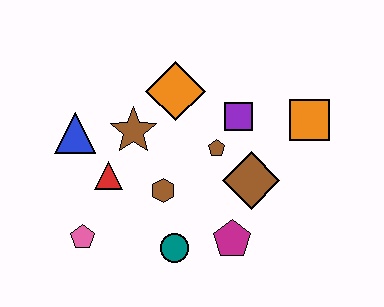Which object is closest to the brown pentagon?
The purple square is closest to the brown pentagon.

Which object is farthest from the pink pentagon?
The orange square is farthest from the pink pentagon.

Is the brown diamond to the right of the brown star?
Yes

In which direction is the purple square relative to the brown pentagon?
The purple square is above the brown pentagon.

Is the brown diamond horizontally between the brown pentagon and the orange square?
Yes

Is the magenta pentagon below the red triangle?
Yes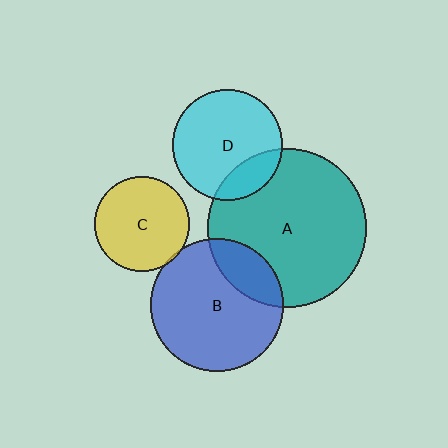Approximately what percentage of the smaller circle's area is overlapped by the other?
Approximately 20%.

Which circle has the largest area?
Circle A (teal).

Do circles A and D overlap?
Yes.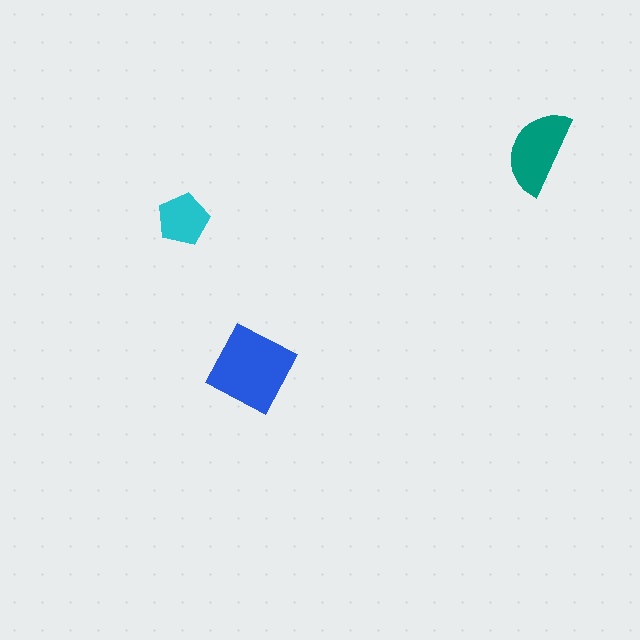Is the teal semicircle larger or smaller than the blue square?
Smaller.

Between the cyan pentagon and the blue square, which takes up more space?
The blue square.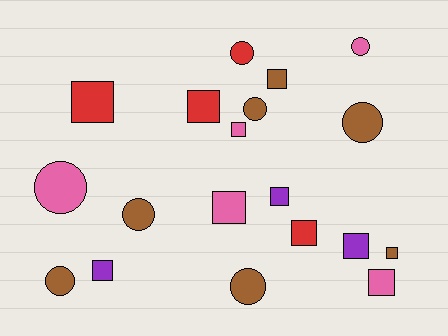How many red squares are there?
There are 3 red squares.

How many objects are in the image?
There are 19 objects.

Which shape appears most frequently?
Square, with 11 objects.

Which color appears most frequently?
Brown, with 7 objects.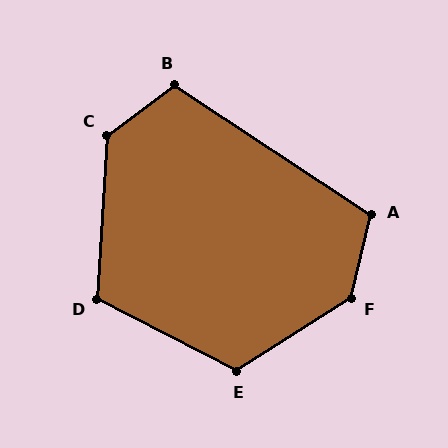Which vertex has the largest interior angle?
F, at approximately 136 degrees.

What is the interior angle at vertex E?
Approximately 120 degrees (obtuse).